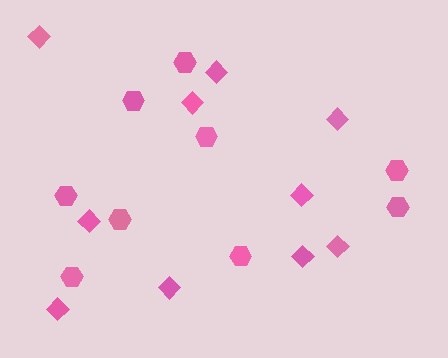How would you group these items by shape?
There are 2 groups: one group of diamonds (10) and one group of hexagons (9).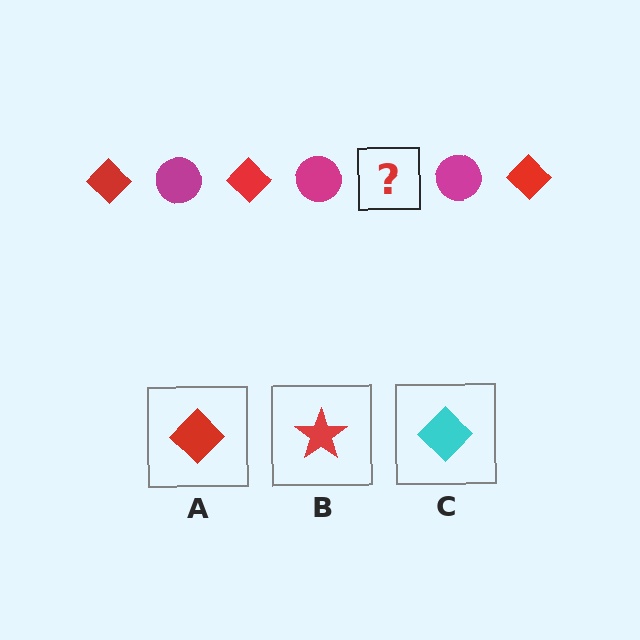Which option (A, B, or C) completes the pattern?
A.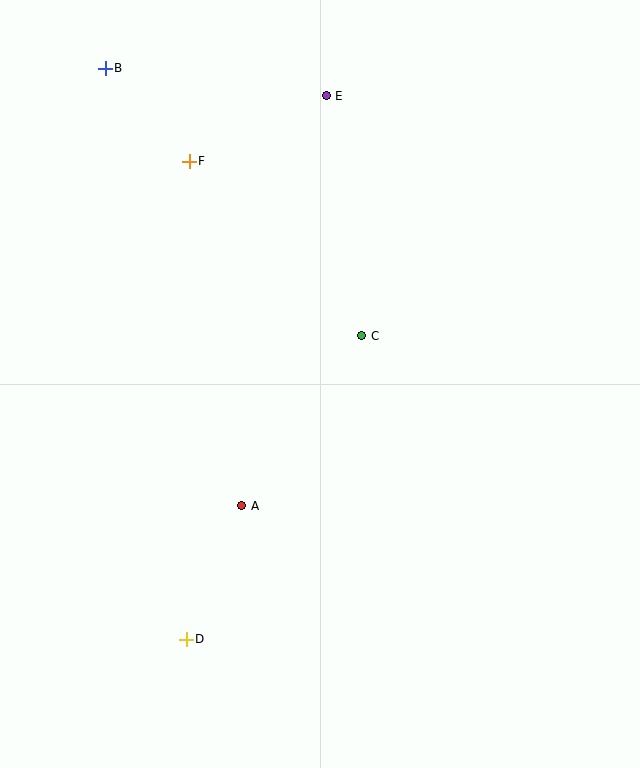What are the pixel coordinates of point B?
Point B is at (105, 68).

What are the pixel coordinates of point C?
Point C is at (362, 336).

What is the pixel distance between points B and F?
The distance between B and F is 125 pixels.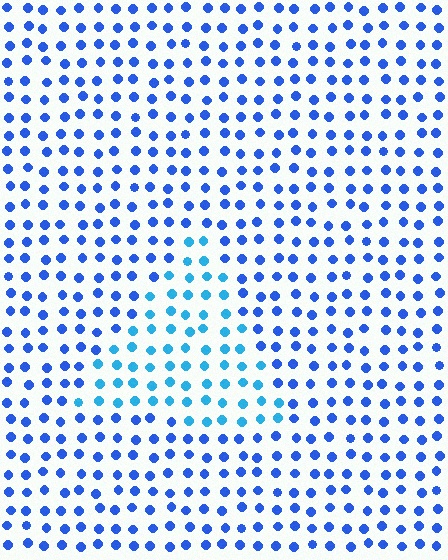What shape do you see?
I see a triangle.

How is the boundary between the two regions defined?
The boundary is defined purely by a slight shift in hue (about 28 degrees). Spacing, size, and orientation are identical on both sides.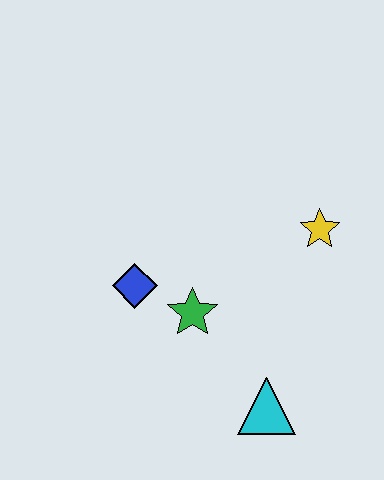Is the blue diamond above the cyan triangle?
Yes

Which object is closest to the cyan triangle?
The green star is closest to the cyan triangle.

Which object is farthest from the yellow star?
The blue diamond is farthest from the yellow star.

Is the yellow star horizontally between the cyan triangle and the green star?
No